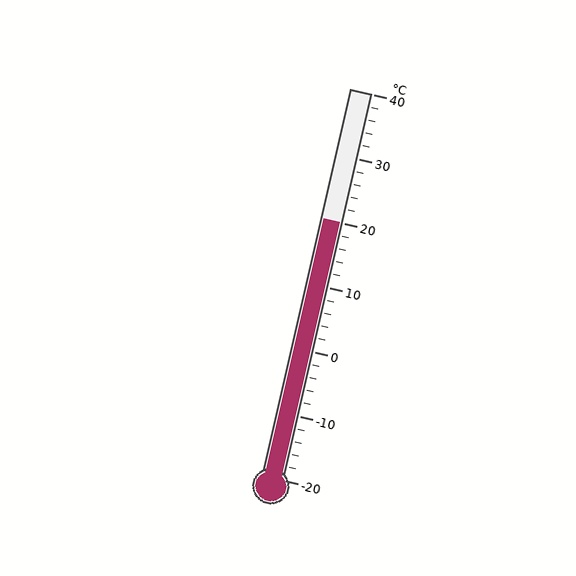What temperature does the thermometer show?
The thermometer shows approximately 20°C.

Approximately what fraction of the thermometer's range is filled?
The thermometer is filled to approximately 65% of its range.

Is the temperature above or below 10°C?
The temperature is above 10°C.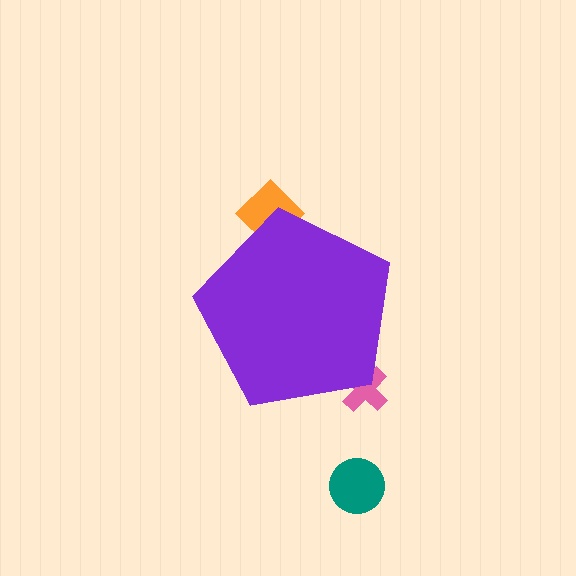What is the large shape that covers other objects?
A purple pentagon.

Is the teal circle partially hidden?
No, the teal circle is fully visible.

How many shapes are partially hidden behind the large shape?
2 shapes are partially hidden.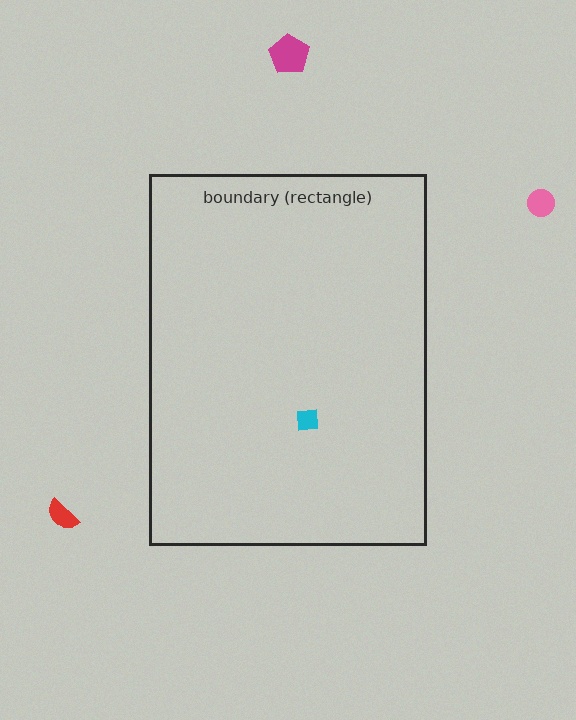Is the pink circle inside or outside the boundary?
Outside.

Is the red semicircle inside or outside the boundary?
Outside.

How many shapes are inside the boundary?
1 inside, 3 outside.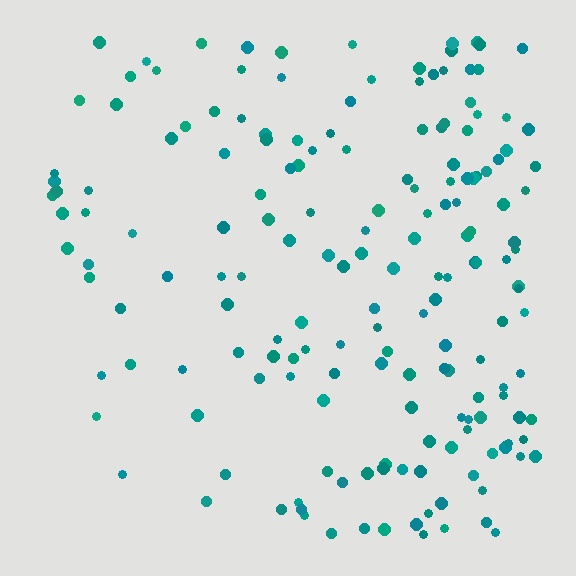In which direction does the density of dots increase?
From left to right, with the right side densest.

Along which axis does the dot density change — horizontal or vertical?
Horizontal.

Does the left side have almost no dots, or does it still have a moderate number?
Still a moderate number, just noticeably fewer than the right.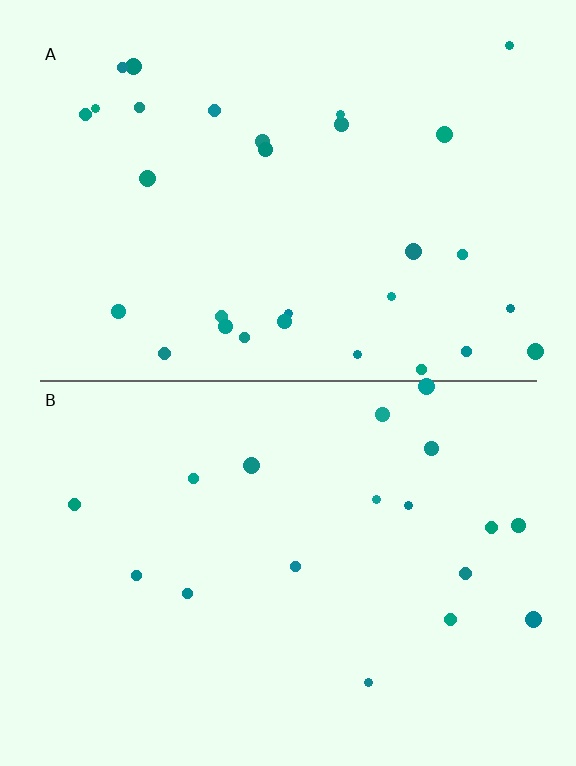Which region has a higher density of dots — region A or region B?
A (the top).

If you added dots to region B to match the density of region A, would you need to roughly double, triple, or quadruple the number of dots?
Approximately double.